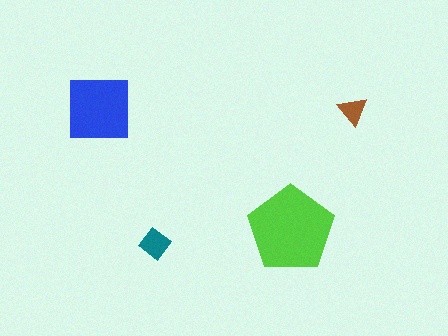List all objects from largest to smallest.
The lime pentagon, the blue square, the teal diamond, the brown triangle.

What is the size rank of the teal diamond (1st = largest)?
3rd.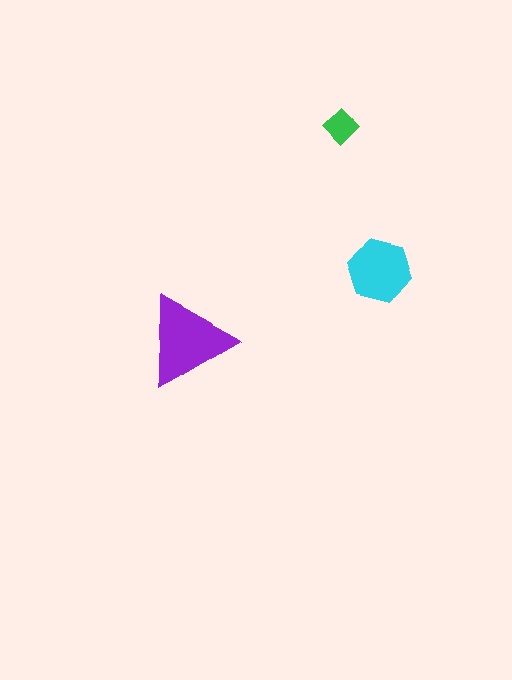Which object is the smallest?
The green diamond.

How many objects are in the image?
There are 3 objects in the image.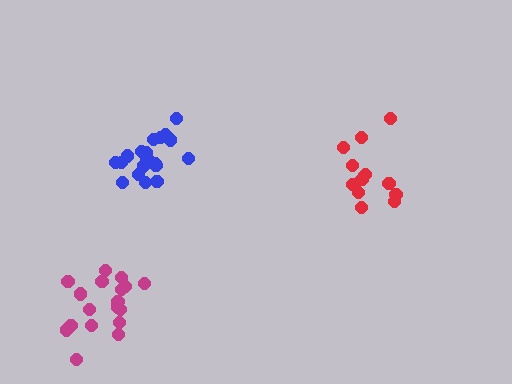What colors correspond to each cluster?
The clusters are colored: magenta, blue, red.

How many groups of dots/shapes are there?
There are 3 groups.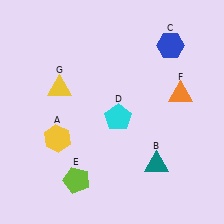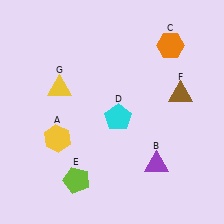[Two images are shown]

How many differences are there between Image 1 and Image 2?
There are 3 differences between the two images.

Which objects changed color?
B changed from teal to purple. C changed from blue to orange. F changed from orange to brown.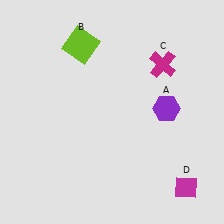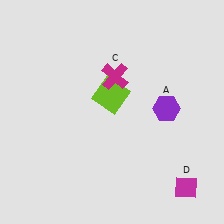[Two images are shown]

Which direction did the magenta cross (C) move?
The magenta cross (C) moved left.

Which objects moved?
The objects that moved are: the lime square (B), the magenta cross (C).